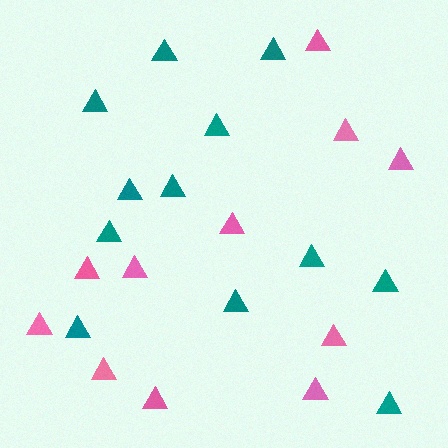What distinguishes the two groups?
There are 2 groups: one group of pink triangles (11) and one group of teal triangles (12).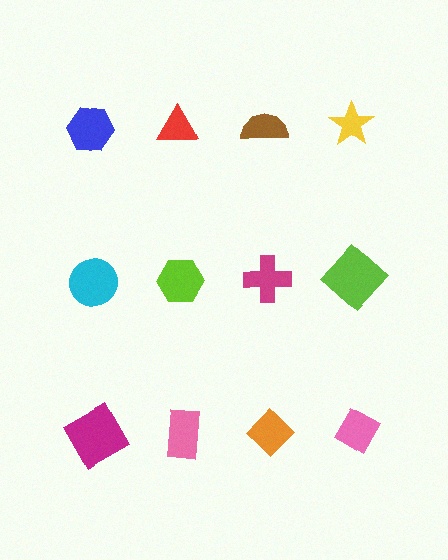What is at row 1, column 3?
A brown semicircle.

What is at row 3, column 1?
A magenta diamond.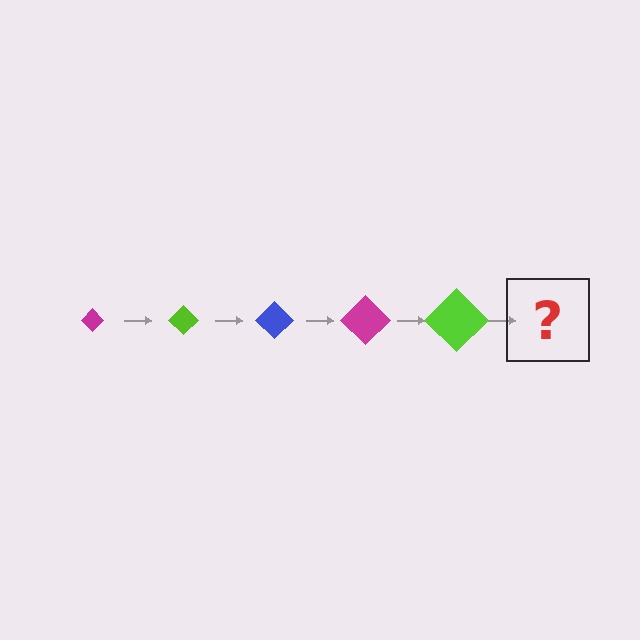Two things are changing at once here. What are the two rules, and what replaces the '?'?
The two rules are that the diamond grows larger each step and the color cycles through magenta, lime, and blue. The '?' should be a blue diamond, larger than the previous one.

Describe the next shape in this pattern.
It should be a blue diamond, larger than the previous one.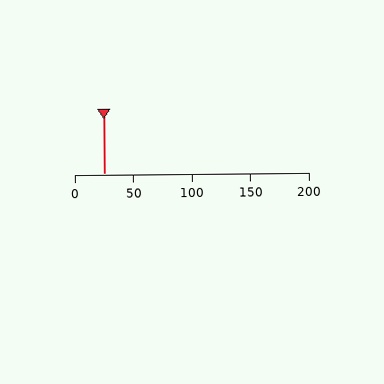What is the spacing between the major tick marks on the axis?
The major ticks are spaced 50 apart.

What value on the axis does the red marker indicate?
The marker indicates approximately 25.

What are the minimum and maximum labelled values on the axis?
The axis runs from 0 to 200.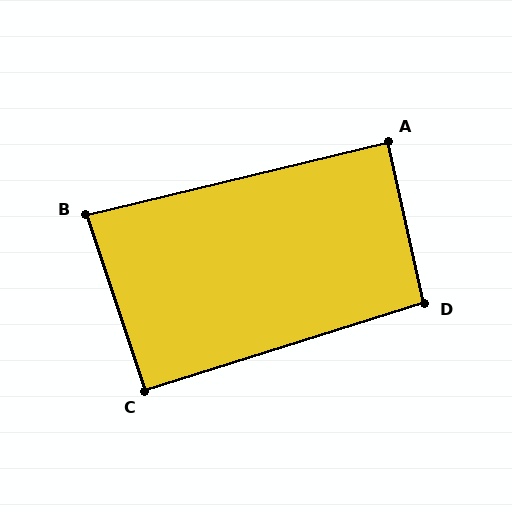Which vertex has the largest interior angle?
D, at approximately 95 degrees.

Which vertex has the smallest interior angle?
B, at approximately 85 degrees.